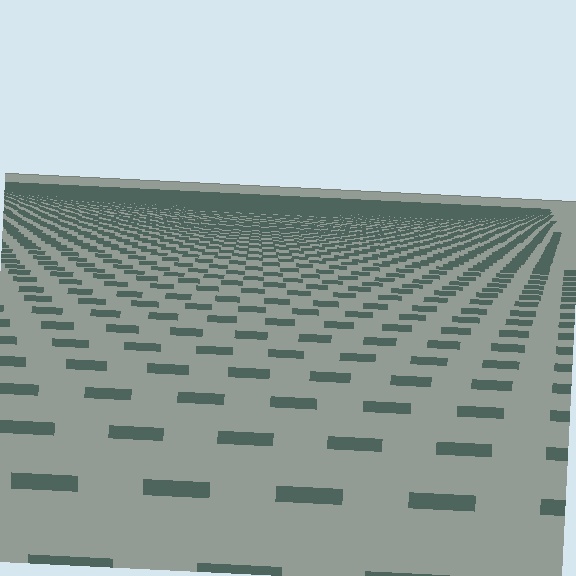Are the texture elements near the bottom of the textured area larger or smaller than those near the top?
Larger. Near the bottom, elements are closer to the viewer and appear at a bigger on-screen size.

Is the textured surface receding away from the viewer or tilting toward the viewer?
The surface is receding away from the viewer. Texture elements get smaller and denser toward the top.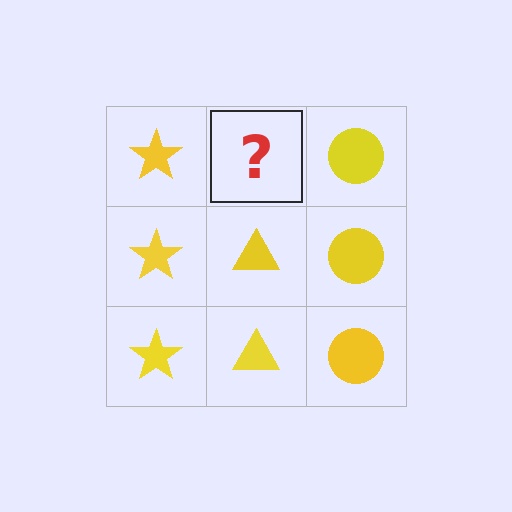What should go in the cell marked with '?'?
The missing cell should contain a yellow triangle.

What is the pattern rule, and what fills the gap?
The rule is that each column has a consistent shape. The gap should be filled with a yellow triangle.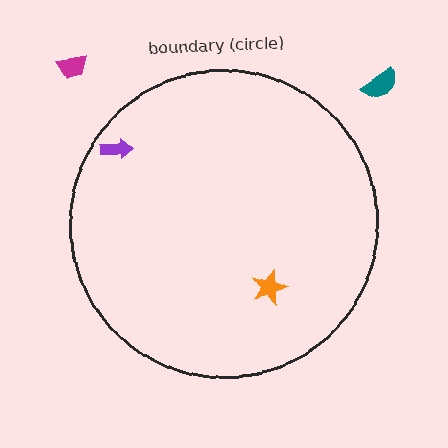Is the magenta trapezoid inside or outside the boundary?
Outside.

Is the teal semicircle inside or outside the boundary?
Outside.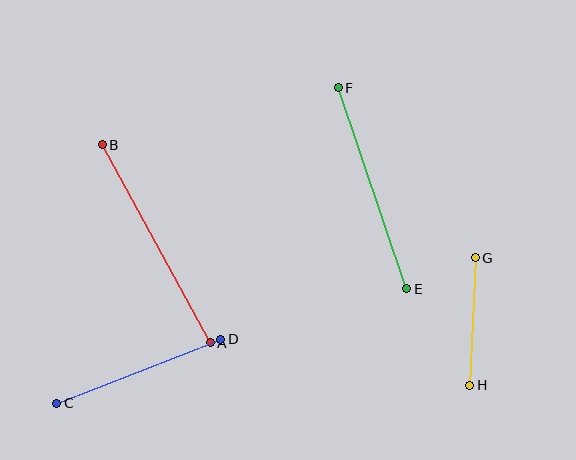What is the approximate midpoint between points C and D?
The midpoint is at approximately (139, 371) pixels.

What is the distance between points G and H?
The distance is approximately 128 pixels.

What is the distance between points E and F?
The distance is approximately 212 pixels.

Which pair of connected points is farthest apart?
Points A and B are farthest apart.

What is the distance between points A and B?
The distance is approximately 226 pixels.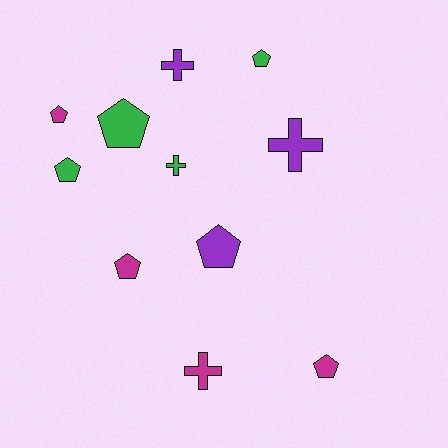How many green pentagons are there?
There are 3 green pentagons.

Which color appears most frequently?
Magenta, with 4 objects.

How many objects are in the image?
There are 11 objects.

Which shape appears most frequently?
Pentagon, with 7 objects.